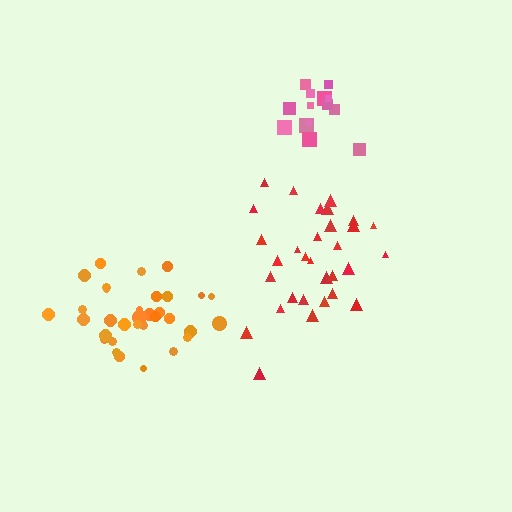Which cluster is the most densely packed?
Orange.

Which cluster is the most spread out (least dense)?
Red.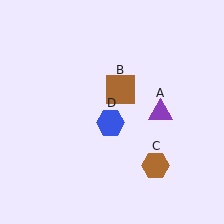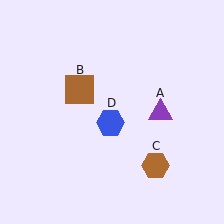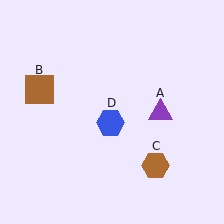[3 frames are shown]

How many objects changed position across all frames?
1 object changed position: brown square (object B).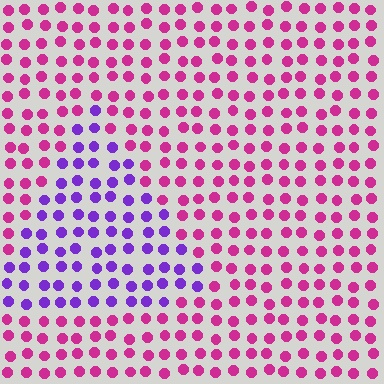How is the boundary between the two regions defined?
The boundary is defined purely by a slight shift in hue (about 53 degrees). Spacing, size, and orientation are identical on both sides.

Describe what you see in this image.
The image is filled with small magenta elements in a uniform arrangement. A triangle-shaped region is visible where the elements are tinted to a slightly different hue, forming a subtle color boundary.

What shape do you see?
I see a triangle.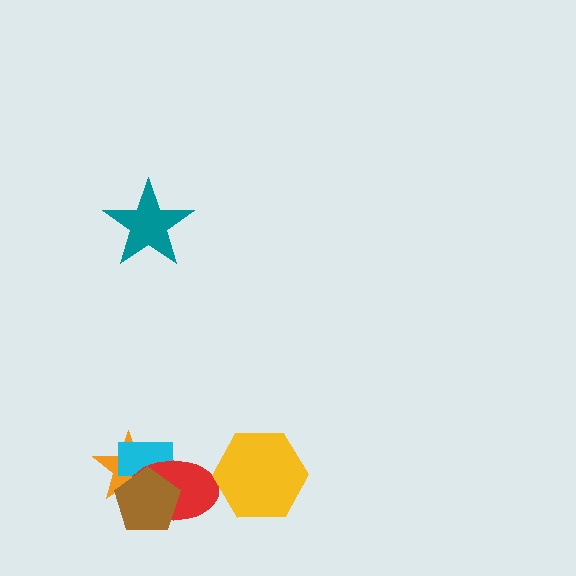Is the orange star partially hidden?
Yes, it is partially covered by another shape.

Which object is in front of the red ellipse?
The brown pentagon is in front of the red ellipse.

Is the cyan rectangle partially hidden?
Yes, it is partially covered by another shape.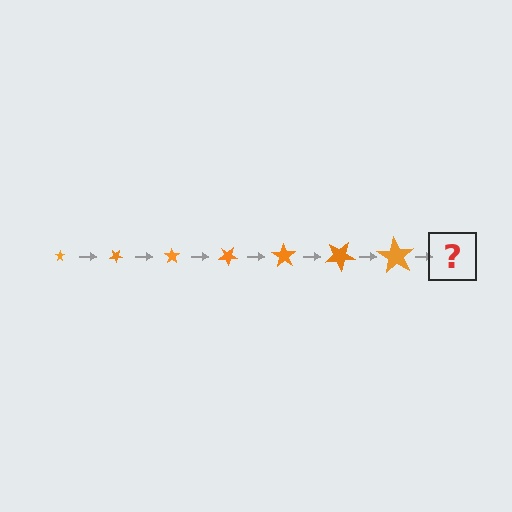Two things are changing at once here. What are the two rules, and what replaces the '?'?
The two rules are that the star grows larger each step and it rotates 35 degrees each step. The '?' should be a star, larger than the previous one and rotated 245 degrees from the start.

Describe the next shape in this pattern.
It should be a star, larger than the previous one and rotated 245 degrees from the start.